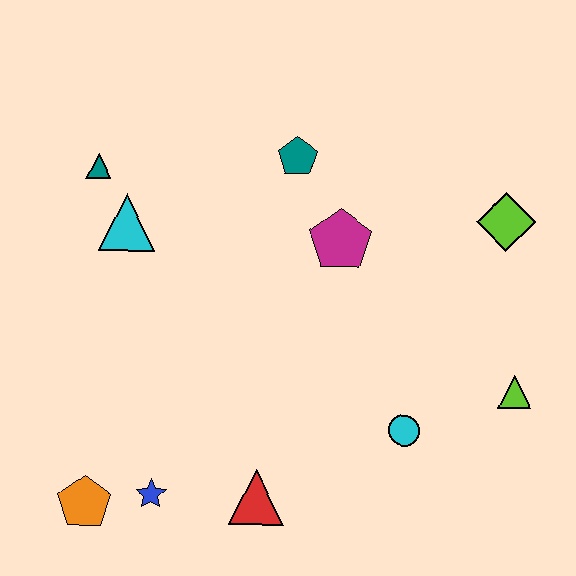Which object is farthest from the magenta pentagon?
The orange pentagon is farthest from the magenta pentagon.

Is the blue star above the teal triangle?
No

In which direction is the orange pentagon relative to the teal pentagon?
The orange pentagon is below the teal pentagon.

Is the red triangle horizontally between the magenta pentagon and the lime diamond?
No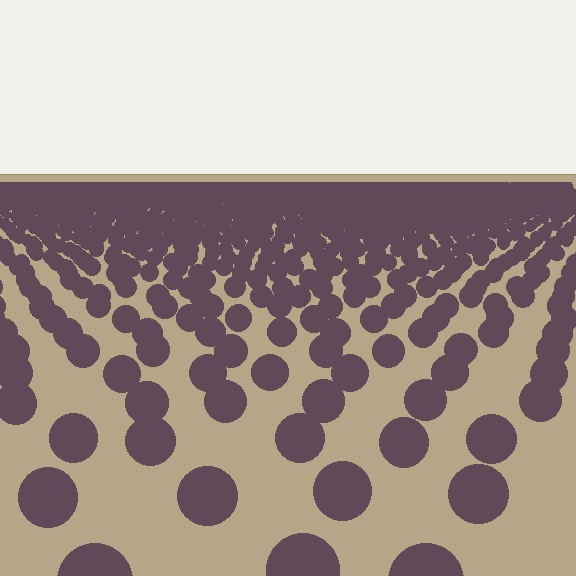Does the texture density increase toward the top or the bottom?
Density increases toward the top.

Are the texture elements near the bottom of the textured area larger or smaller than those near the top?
Larger. Near the bottom, elements are closer to the viewer and appear at a bigger on-screen size.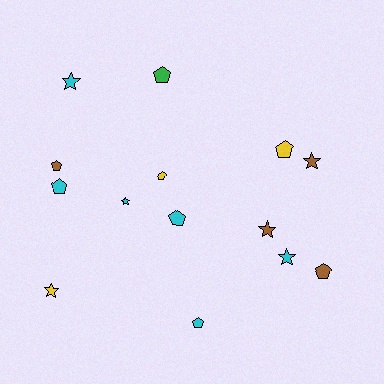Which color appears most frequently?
Cyan, with 6 objects.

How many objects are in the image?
There are 14 objects.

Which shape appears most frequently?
Pentagon, with 8 objects.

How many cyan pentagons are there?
There are 3 cyan pentagons.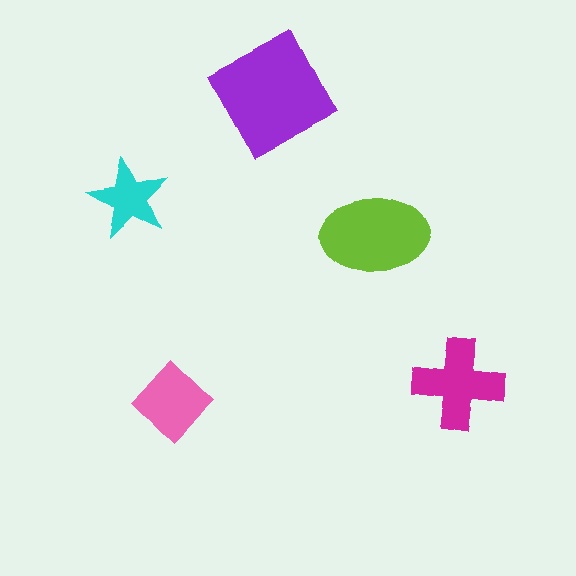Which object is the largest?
The purple square.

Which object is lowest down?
The pink diamond is bottommost.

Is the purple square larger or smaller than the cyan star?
Larger.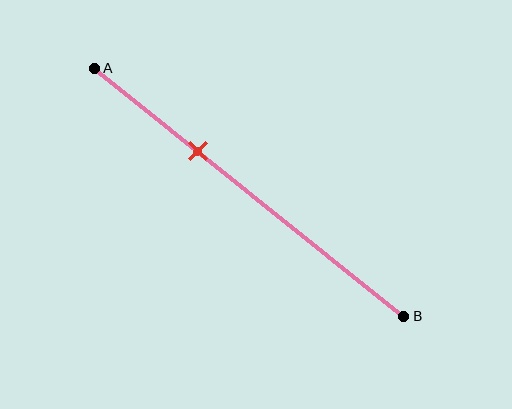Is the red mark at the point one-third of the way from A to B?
Yes, the mark is approximately at the one-third point.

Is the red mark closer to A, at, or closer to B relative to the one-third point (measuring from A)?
The red mark is approximately at the one-third point of segment AB.